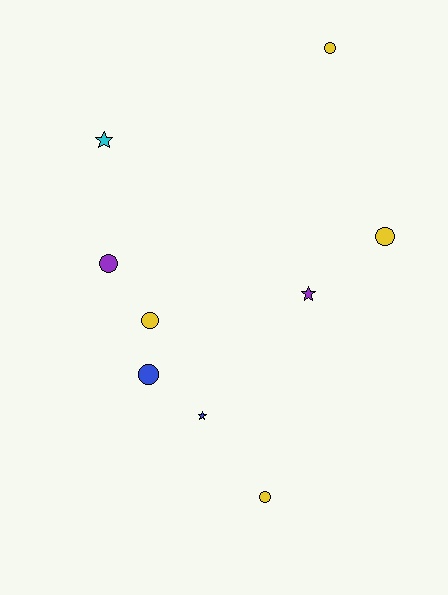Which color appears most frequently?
Yellow, with 4 objects.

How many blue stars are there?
There is 1 blue star.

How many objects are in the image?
There are 9 objects.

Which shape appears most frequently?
Circle, with 6 objects.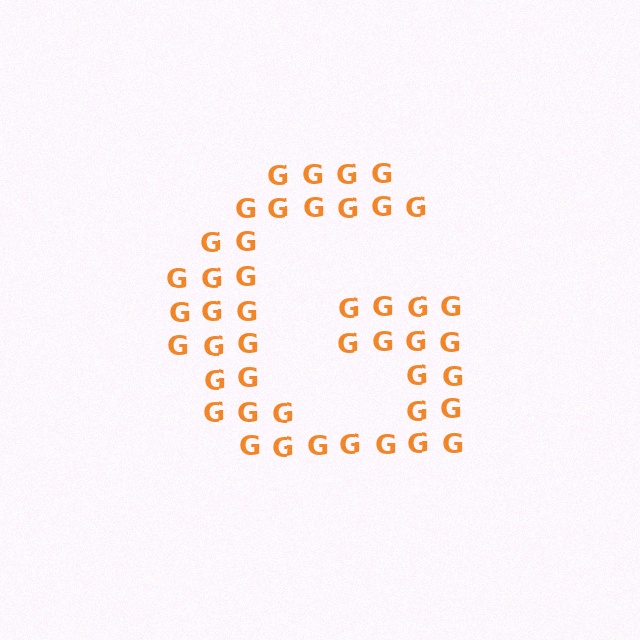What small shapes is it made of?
It is made of small letter G's.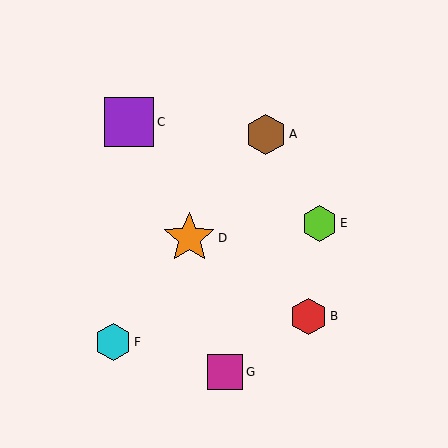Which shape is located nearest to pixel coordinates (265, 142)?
The brown hexagon (labeled A) at (266, 134) is nearest to that location.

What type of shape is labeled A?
Shape A is a brown hexagon.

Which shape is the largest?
The orange star (labeled D) is the largest.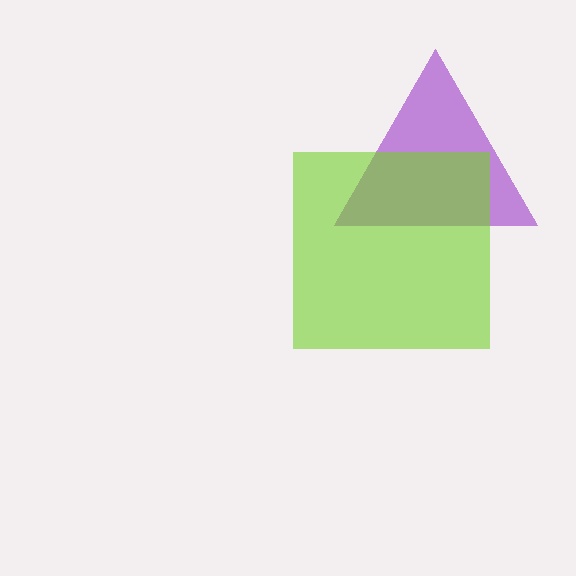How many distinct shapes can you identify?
There are 2 distinct shapes: a purple triangle, a lime square.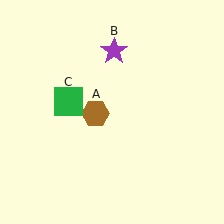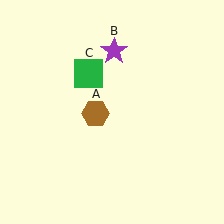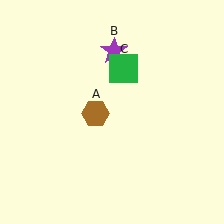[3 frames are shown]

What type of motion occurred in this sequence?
The green square (object C) rotated clockwise around the center of the scene.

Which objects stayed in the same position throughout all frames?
Brown hexagon (object A) and purple star (object B) remained stationary.